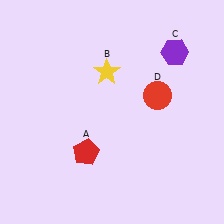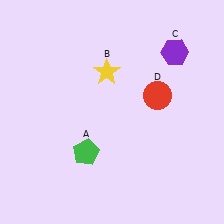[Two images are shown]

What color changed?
The pentagon (A) changed from red in Image 1 to green in Image 2.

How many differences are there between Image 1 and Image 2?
There is 1 difference between the two images.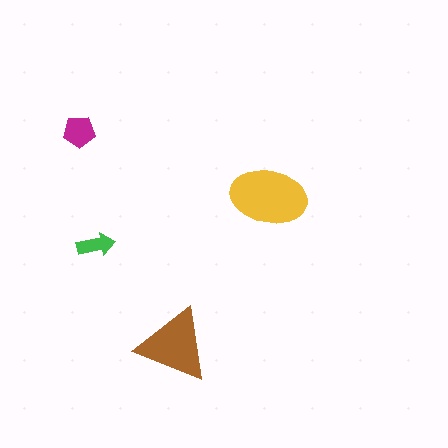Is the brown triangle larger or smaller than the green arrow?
Larger.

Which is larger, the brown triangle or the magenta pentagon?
The brown triangle.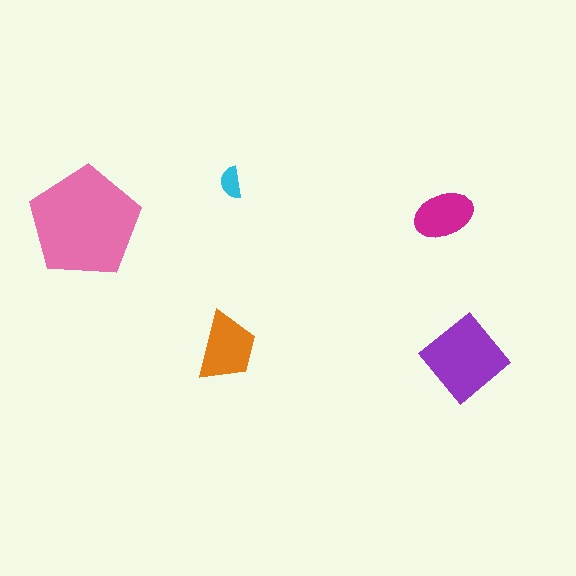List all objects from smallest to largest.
The cyan semicircle, the magenta ellipse, the orange trapezoid, the purple diamond, the pink pentagon.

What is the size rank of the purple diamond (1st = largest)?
2nd.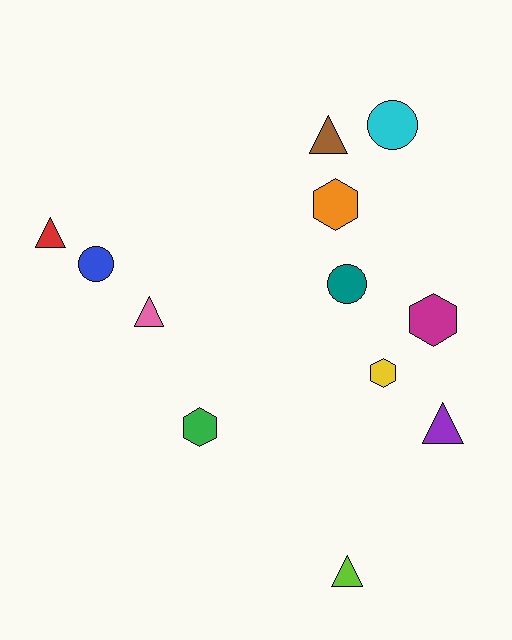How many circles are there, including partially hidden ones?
There are 3 circles.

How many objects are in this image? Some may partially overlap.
There are 12 objects.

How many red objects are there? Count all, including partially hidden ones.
There is 1 red object.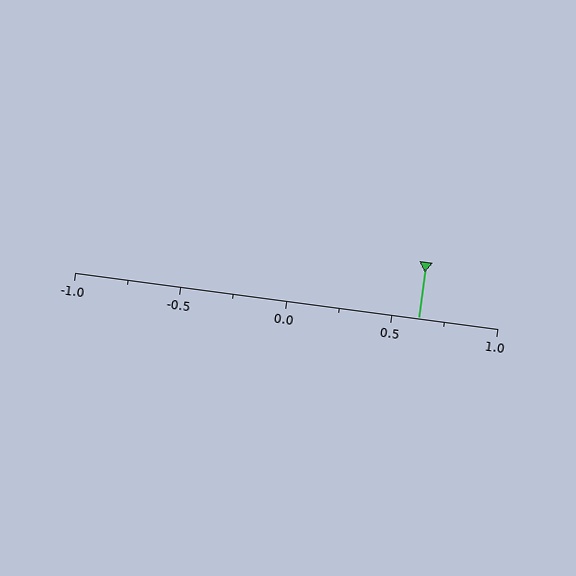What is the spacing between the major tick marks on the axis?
The major ticks are spaced 0.5 apart.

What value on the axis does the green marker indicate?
The marker indicates approximately 0.62.